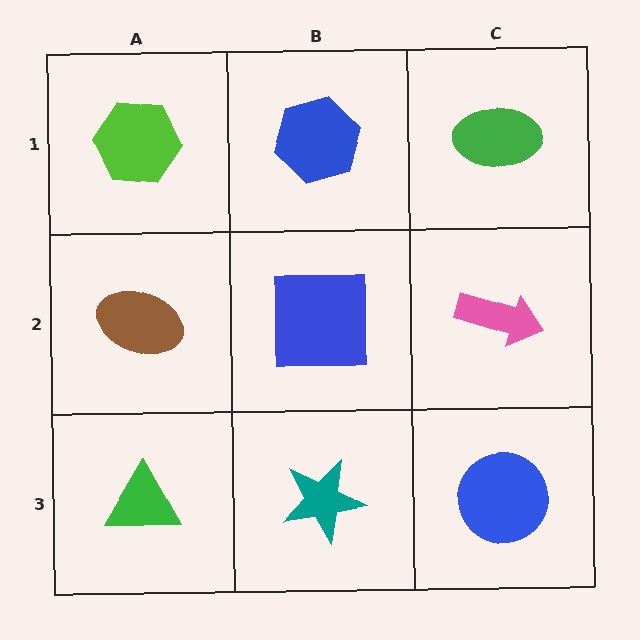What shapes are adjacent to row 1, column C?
A pink arrow (row 2, column C), a blue hexagon (row 1, column B).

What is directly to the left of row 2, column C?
A blue square.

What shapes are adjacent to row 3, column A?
A brown ellipse (row 2, column A), a teal star (row 3, column B).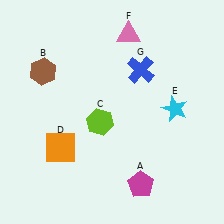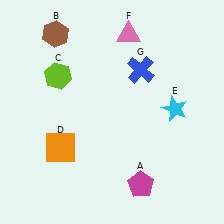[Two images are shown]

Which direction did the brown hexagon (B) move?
The brown hexagon (B) moved up.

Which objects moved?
The objects that moved are: the brown hexagon (B), the lime hexagon (C).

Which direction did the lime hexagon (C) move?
The lime hexagon (C) moved up.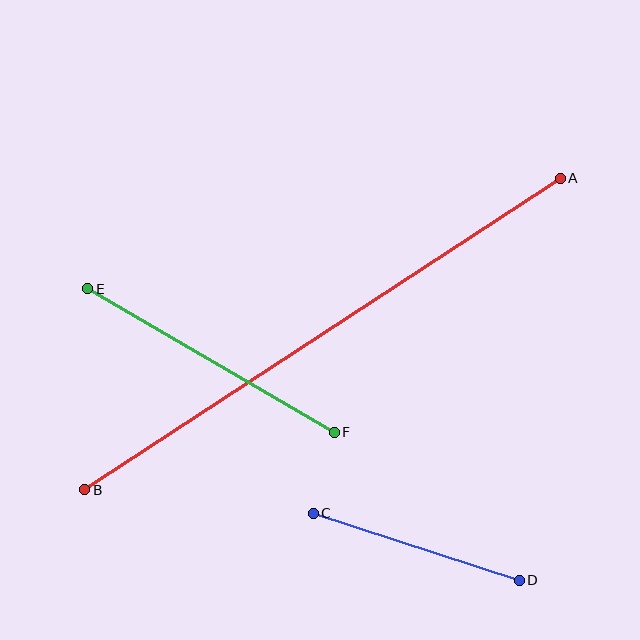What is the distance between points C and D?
The distance is approximately 217 pixels.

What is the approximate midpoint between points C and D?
The midpoint is at approximately (416, 547) pixels.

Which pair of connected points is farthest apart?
Points A and B are farthest apart.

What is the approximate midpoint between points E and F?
The midpoint is at approximately (211, 361) pixels.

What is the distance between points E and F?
The distance is approximately 285 pixels.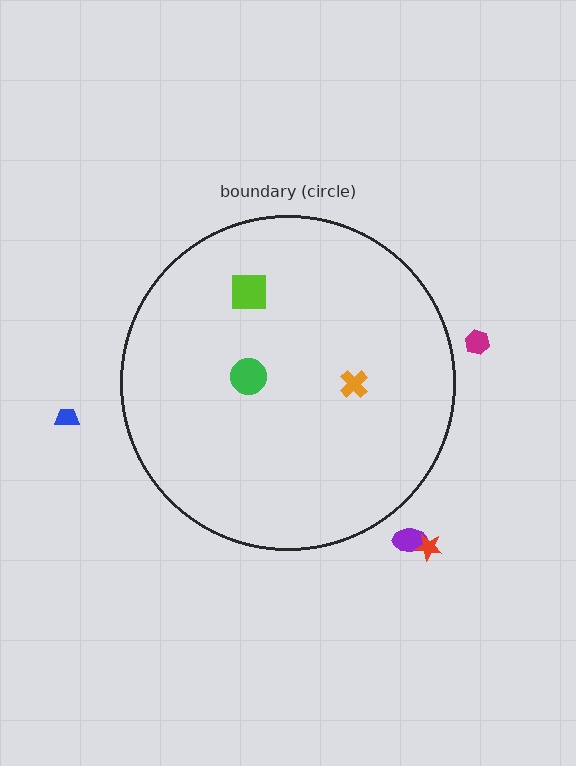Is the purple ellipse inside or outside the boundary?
Outside.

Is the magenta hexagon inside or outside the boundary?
Outside.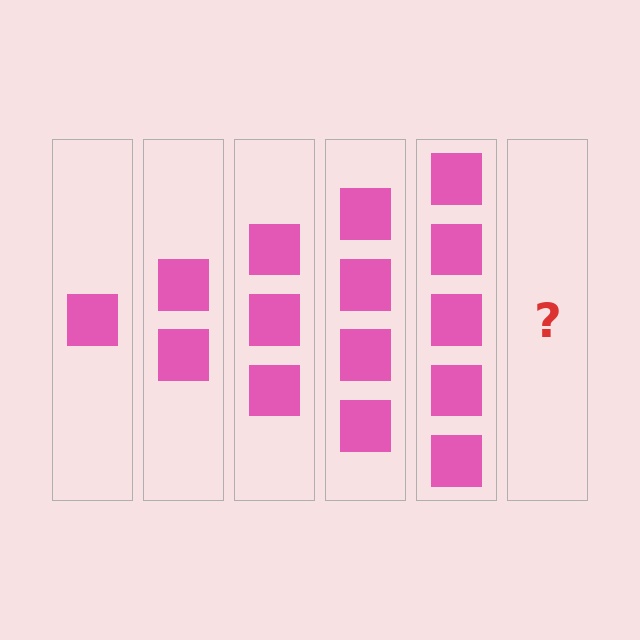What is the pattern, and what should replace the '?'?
The pattern is that each step adds one more square. The '?' should be 6 squares.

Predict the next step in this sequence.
The next step is 6 squares.